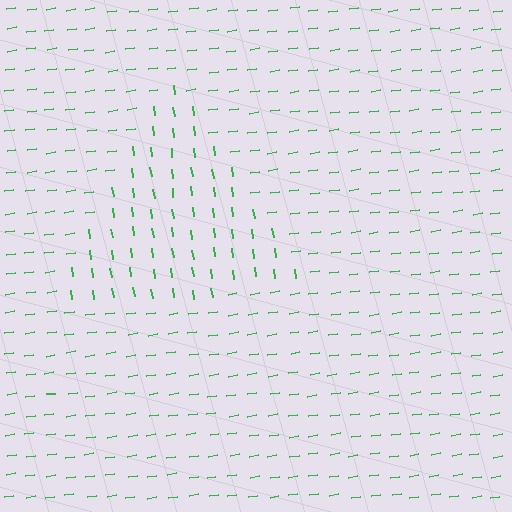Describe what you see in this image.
The image is filled with small green line segments. A triangle region in the image has lines oriented differently from the surrounding lines, creating a visible texture boundary.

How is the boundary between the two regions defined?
The boundary is defined purely by a change in line orientation (approximately 88 degrees difference). All lines are the same color and thickness.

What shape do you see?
I see a triangle.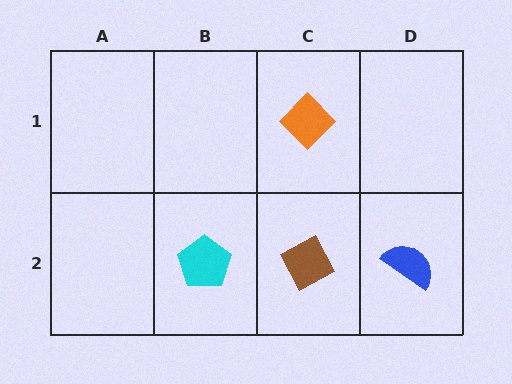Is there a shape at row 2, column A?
No, that cell is empty.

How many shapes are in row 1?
1 shape.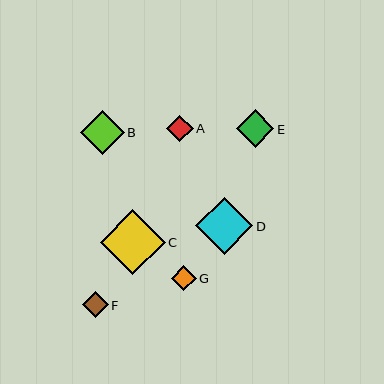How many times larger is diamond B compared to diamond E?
Diamond B is approximately 1.2 times the size of diamond E.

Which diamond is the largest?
Diamond C is the largest with a size of approximately 65 pixels.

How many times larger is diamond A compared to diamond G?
Diamond A is approximately 1.1 times the size of diamond G.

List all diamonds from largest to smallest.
From largest to smallest: C, D, B, E, A, F, G.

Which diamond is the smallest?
Diamond G is the smallest with a size of approximately 24 pixels.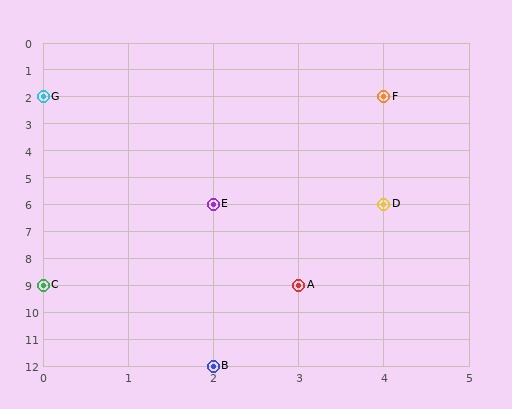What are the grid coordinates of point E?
Point E is at grid coordinates (2, 6).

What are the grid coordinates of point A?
Point A is at grid coordinates (3, 9).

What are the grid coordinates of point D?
Point D is at grid coordinates (4, 6).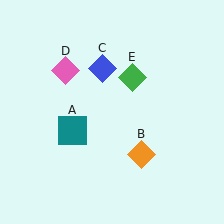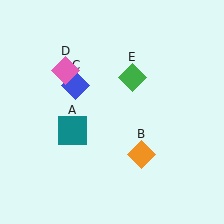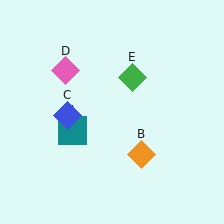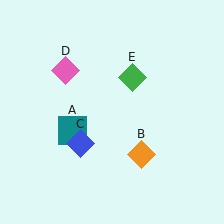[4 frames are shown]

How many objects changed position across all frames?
1 object changed position: blue diamond (object C).